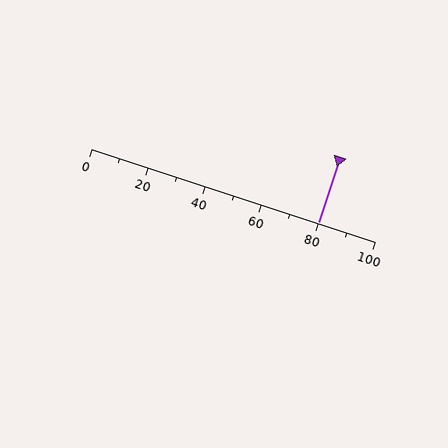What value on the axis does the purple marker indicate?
The marker indicates approximately 80.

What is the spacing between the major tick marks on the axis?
The major ticks are spaced 20 apart.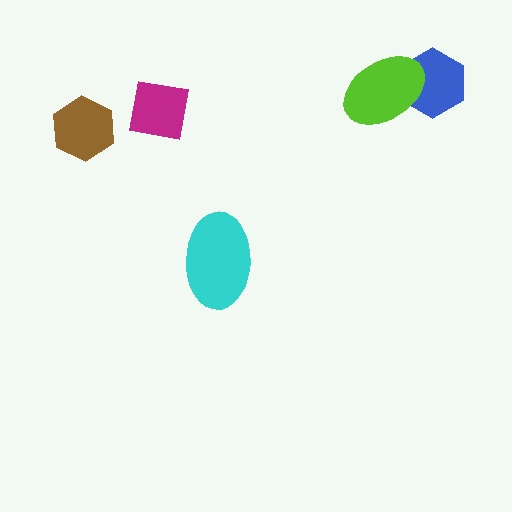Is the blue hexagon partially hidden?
Yes, it is partially covered by another shape.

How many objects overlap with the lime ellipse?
1 object overlaps with the lime ellipse.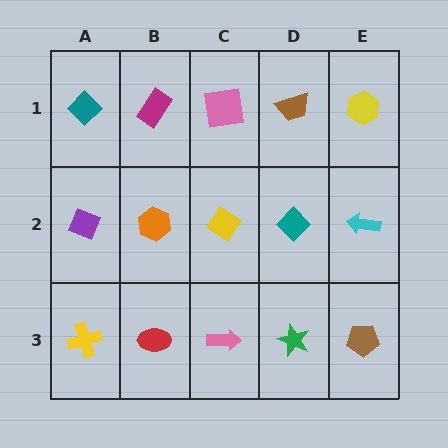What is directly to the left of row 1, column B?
A teal diamond.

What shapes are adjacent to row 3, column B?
An orange hexagon (row 2, column B), a yellow cross (row 3, column A), a pink arrow (row 3, column C).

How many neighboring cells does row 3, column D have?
3.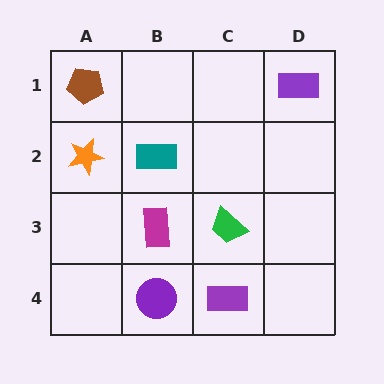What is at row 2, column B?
A teal rectangle.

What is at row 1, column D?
A purple rectangle.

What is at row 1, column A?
A brown pentagon.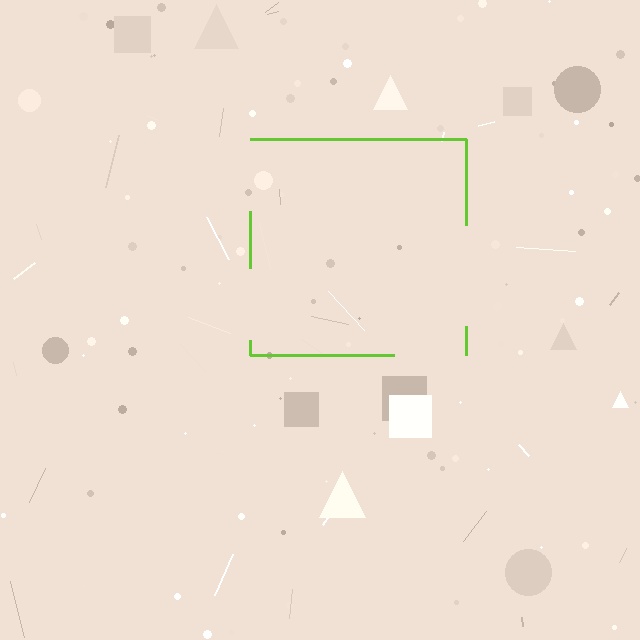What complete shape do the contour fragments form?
The contour fragments form a square.